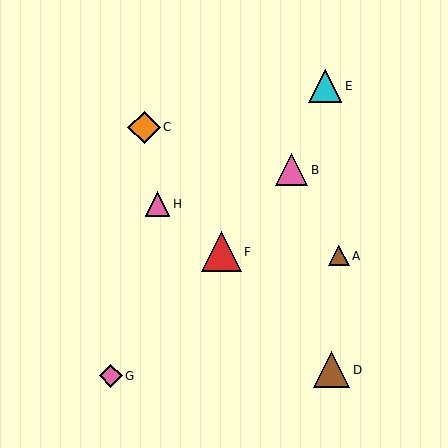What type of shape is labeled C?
Shape C is an orange diamond.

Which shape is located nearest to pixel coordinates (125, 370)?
The pink diamond (labeled G) at (111, 376) is nearest to that location.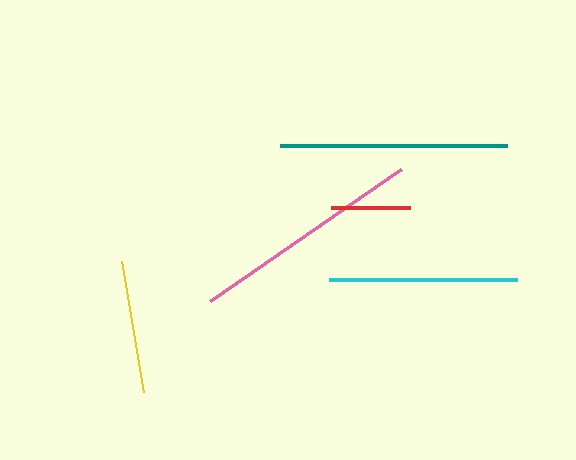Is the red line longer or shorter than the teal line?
The teal line is longer than the red line.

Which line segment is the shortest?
The red line is the shortest at approximately 79 pixels.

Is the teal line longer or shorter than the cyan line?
The teal line is longer than the cyan line.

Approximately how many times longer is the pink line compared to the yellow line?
The pink line is approximately 1.8 times the length of the yellow line.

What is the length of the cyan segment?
The cyan segment is approximately 188 pixels long.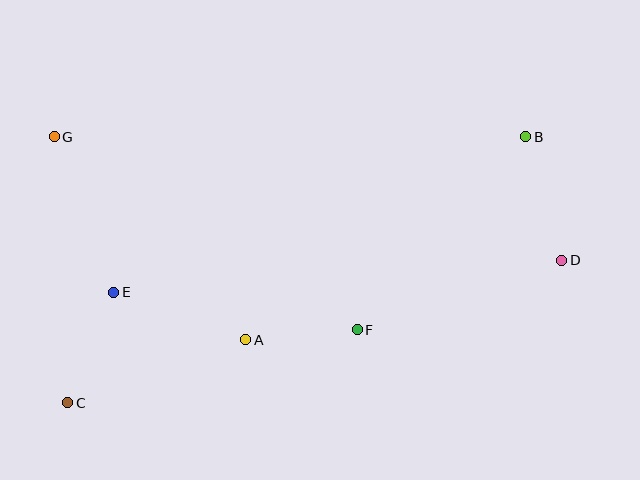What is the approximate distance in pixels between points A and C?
The distance between A and C is approximately 189 pixels.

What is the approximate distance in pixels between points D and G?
The distance between D and G is approximately 522 pixels.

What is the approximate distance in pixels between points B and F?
The distance between B and F is approximately 256 pixels.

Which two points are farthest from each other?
Points B and C are farthest from each other.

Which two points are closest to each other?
Points A and F are closest to each other.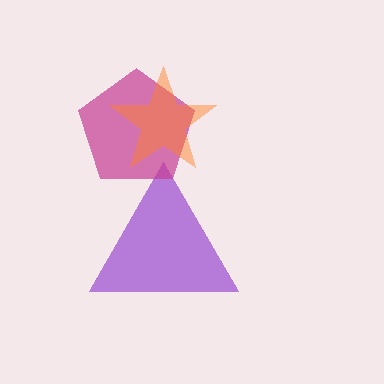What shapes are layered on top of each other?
The layered shapes are: a purple triangle, a magenta pentagon, an orange star.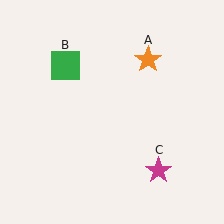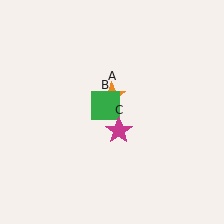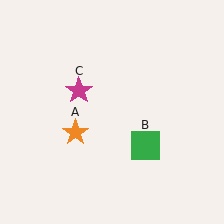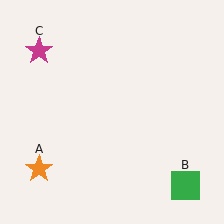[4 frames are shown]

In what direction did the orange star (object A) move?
The orange star (object A) moved down and to the left.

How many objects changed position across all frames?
3 objects changed position: orange star (object A), green square (object B), magenta star (object C).